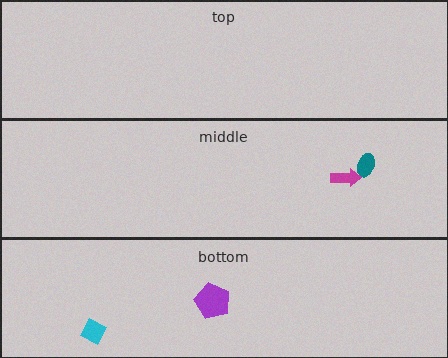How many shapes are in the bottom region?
2.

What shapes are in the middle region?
The teal ellipse, the magenta arrow.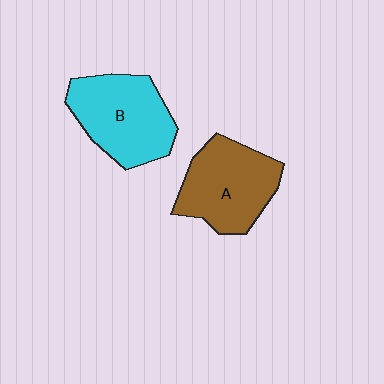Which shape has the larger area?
Shape B (cyan).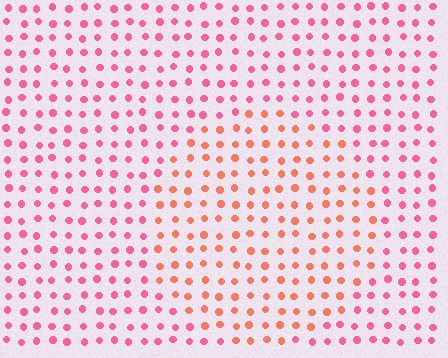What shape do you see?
I see a circle.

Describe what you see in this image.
The image is filled with small pink elements in a uniform arrangement. A circle-shaped region is visible where the elements are tinted to a slightly different hue, forming a subtle color boundary.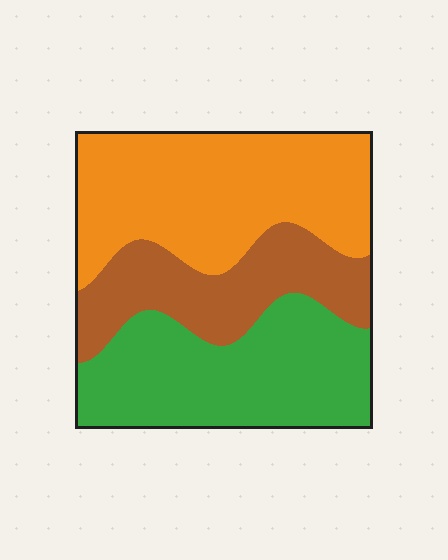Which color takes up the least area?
Brown, at roughly 25%.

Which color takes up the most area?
Orange, at roughly 40%.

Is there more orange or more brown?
Orange.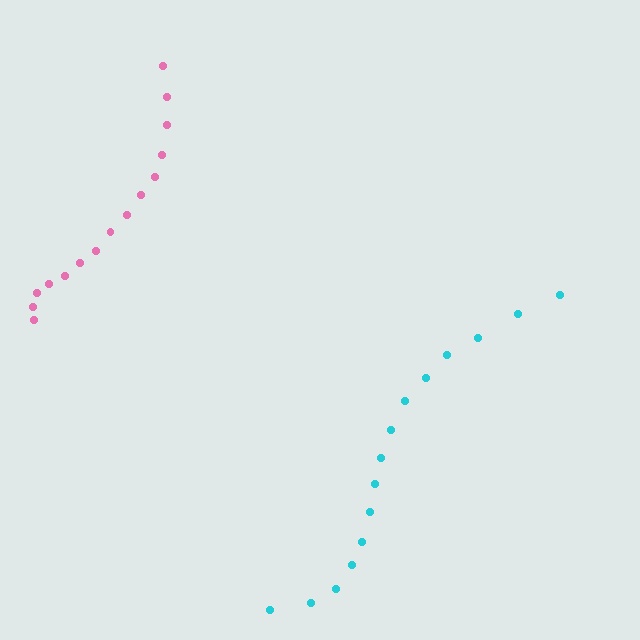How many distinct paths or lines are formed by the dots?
There are 2 distinct paths.